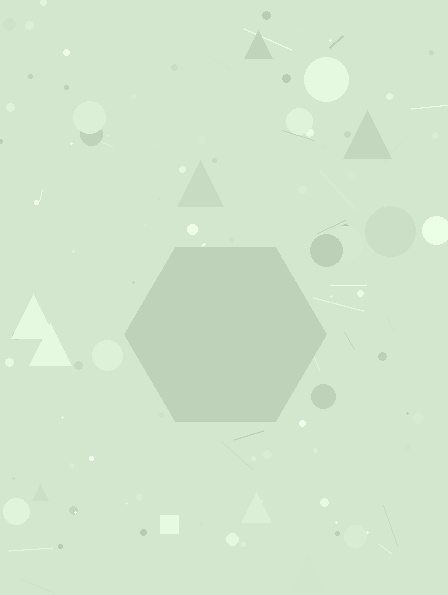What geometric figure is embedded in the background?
A hexagon is embedded in the background.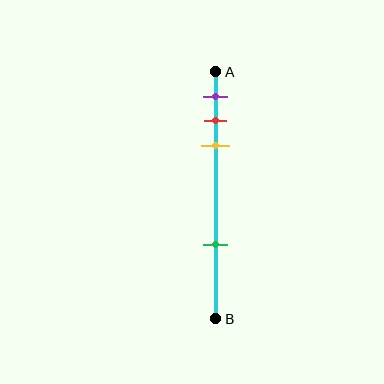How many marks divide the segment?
There are 4 marks dividing the segment.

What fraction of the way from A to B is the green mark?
The green mark is approximately 70% (0.7) of the way from A to B.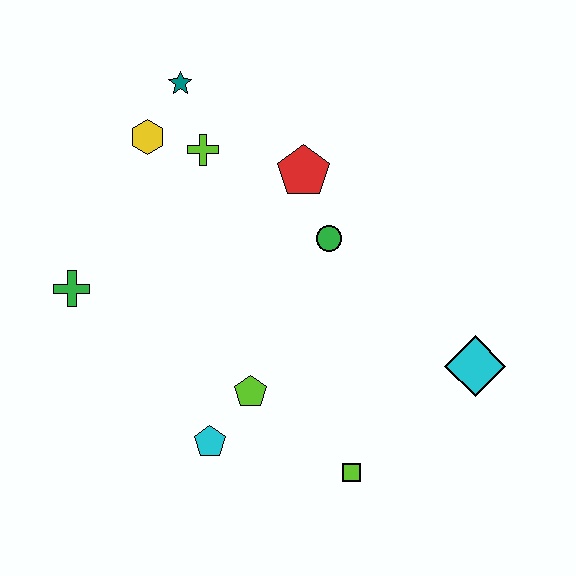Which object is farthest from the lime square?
The teal star is farthest from the lime square.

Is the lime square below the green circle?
Yes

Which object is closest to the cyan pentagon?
The lime pentagon is closest to the cyan pentagon.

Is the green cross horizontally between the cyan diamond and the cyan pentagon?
No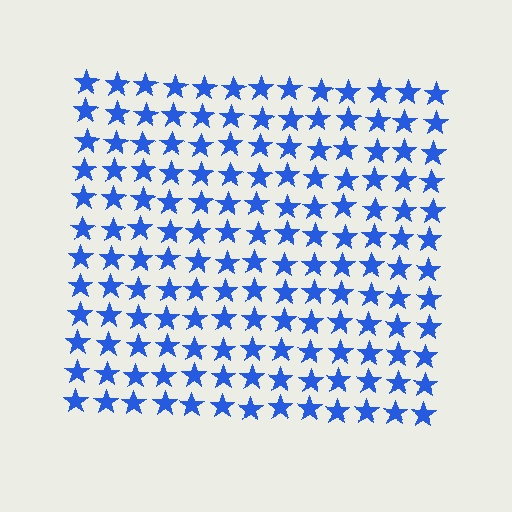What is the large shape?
The large shape is a square.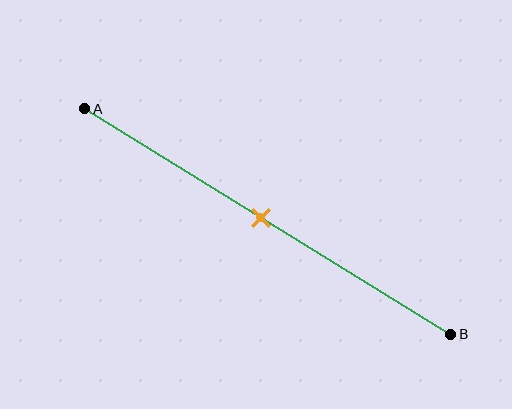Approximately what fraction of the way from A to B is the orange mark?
The orange mark is approximately 50% of the way from A to B.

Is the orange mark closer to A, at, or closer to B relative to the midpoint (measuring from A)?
The orange mark is approximately at the midpoint of segment AB.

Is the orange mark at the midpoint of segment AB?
Yes, the mark is approximately at the midpoint.